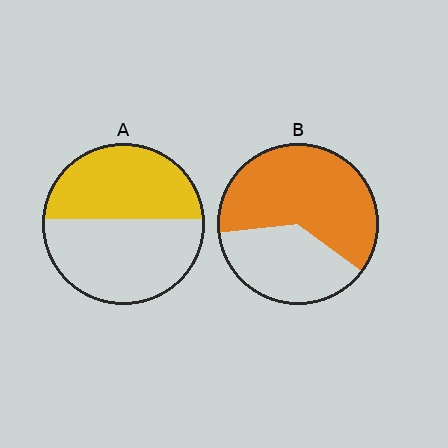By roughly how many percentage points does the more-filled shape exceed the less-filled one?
By roughly 15 percentage points (B over A).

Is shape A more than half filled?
Roughly half.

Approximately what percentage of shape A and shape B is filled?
A is approximately 45% and B is approximately 60%.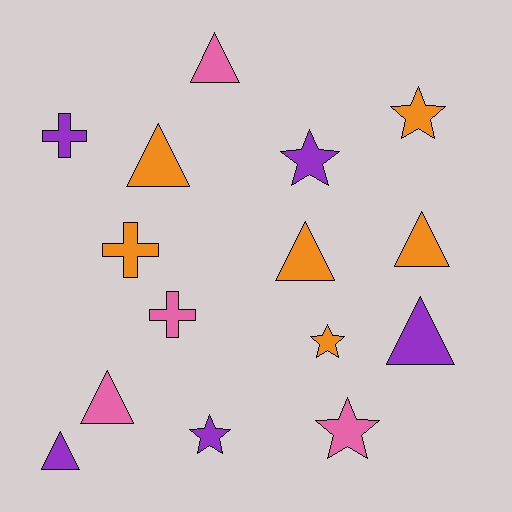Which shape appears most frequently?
Triangle, with 7 objects.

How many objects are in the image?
There are 15 objects.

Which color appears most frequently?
Orange, with 6 objects.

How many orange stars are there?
There are 2 orange stars.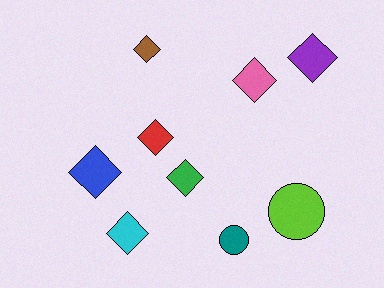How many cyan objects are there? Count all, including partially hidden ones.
There is 1 cyan object.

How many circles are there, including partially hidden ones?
There are 2 circles.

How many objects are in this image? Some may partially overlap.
There are 9 objects.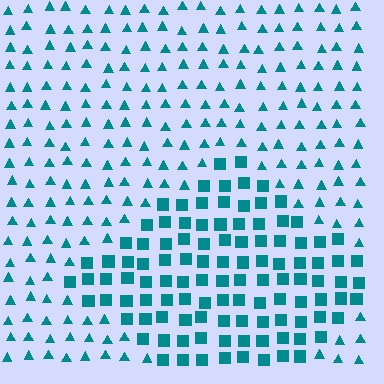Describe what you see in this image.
The image is filled with small teal elements arranged in a uniform grid. A diamond-shaped region contains squares, while the surrounding area contains triangles. The boundary is defined purely by the change in element shape.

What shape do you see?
I see a diamond.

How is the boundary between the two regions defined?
The boundary is defined by a change in element shape: squares inside vs. triangles outside. All elements share the same color and spacing.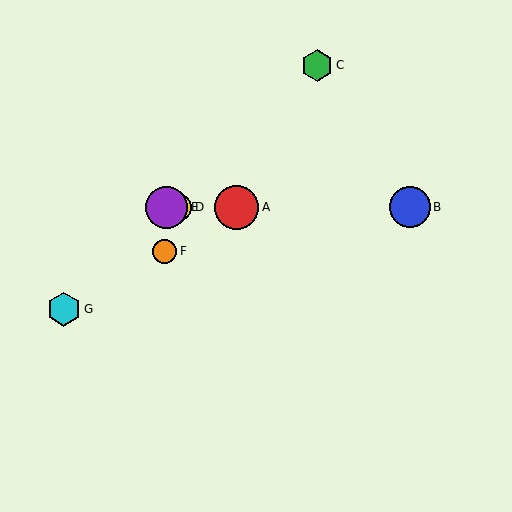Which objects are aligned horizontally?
Objects A, B, D, E are aligned horizontally.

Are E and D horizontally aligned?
Yes, both are at y≈207.